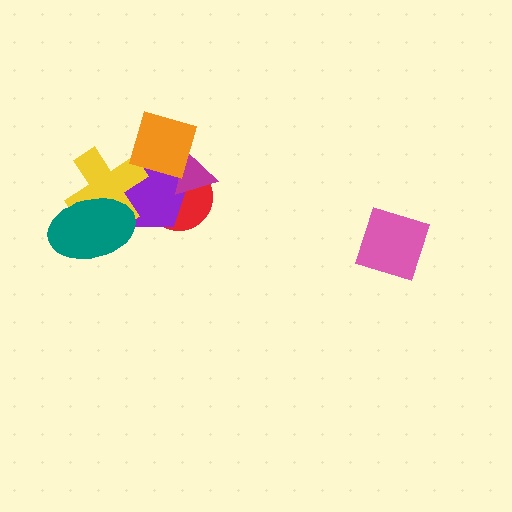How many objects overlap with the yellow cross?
3 objects overlap with the yellow cross.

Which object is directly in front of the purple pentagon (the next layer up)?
The magenta triangle is directly in front of the purple pentagon.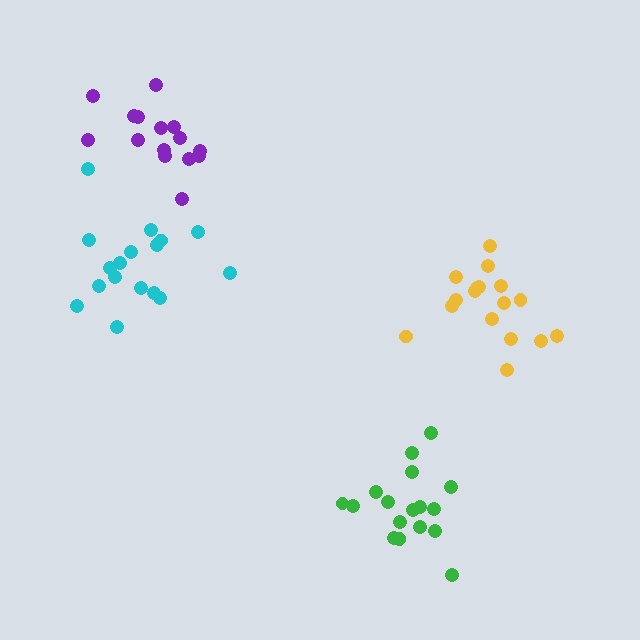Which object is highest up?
The purple cluster is topmost.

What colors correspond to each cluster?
The clusters are colored: yellow, purple, green, cyan.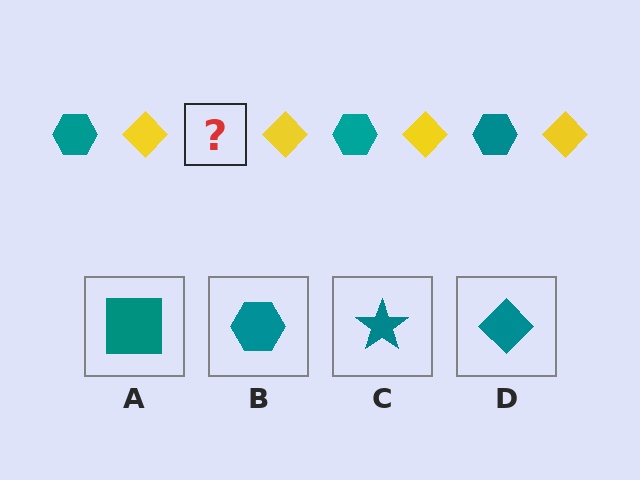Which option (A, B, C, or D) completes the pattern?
B.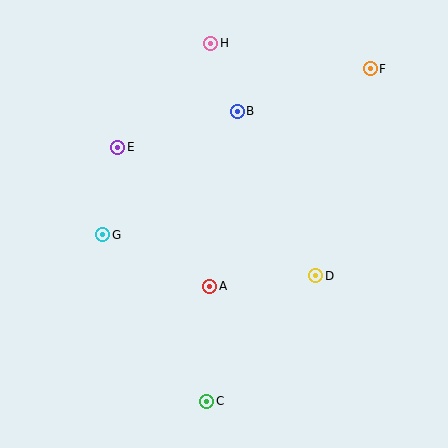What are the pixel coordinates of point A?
Point A is at (210, 286).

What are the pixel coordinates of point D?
Point D is at (316, 276).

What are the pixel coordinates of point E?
Point E is at (118, 147).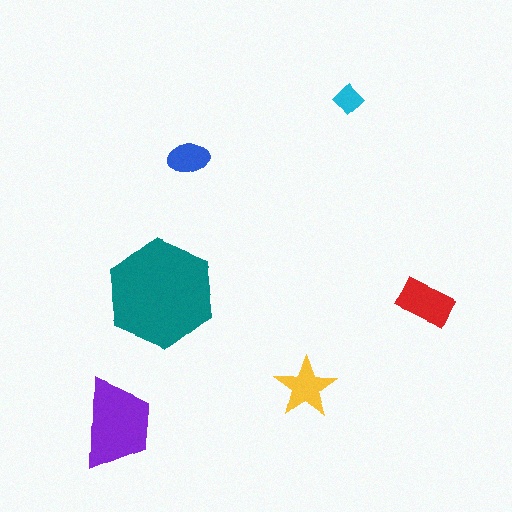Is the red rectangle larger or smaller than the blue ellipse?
Larger.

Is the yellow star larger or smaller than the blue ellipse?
Larger.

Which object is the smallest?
The cyan diamond.